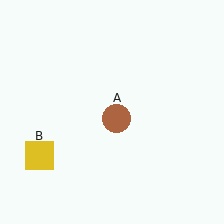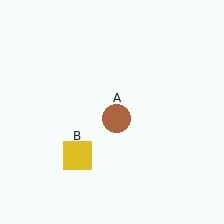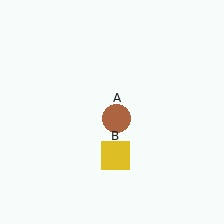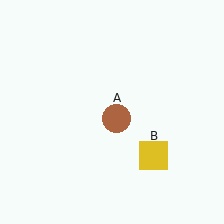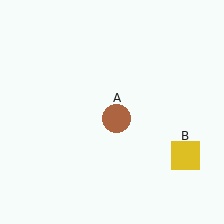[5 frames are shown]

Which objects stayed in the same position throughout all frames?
Brown circle (object A) remained stationary.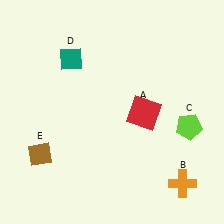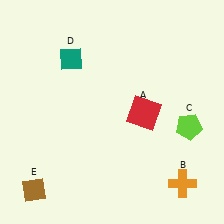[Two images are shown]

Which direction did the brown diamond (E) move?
The brown diamond (E) moved down.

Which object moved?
The brown diamond (E) moved down.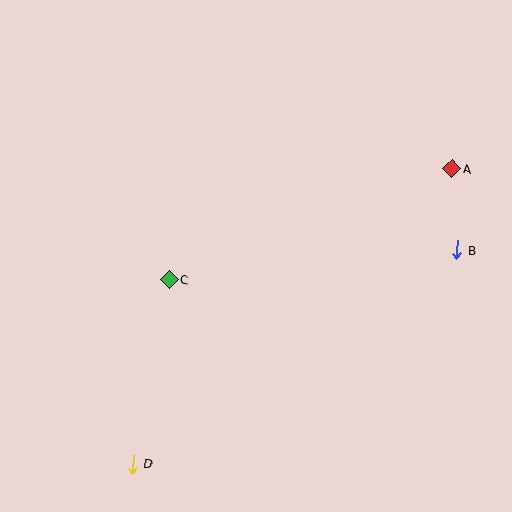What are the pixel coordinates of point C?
Point C is at (169, 280).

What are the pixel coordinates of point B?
Point B is at (457, 250).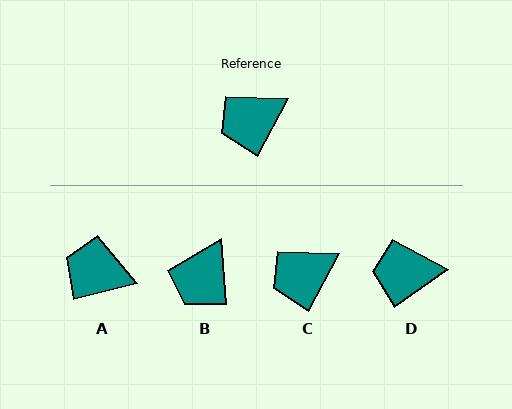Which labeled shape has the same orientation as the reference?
C.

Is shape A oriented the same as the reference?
No, it is off by about 48 degrees.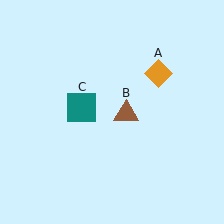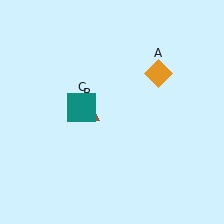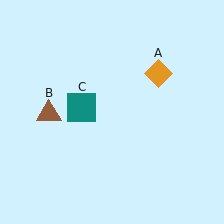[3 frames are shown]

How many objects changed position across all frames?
1 object changed position: brown triangle (object B).